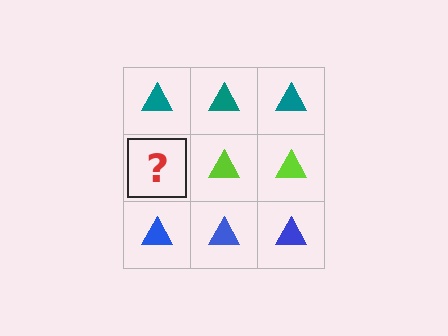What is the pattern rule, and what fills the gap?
The rule is that each row has a consistent color. The gap should be filled with a lime triangle.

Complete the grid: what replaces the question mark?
The question mark should be replaced with a lime triangle.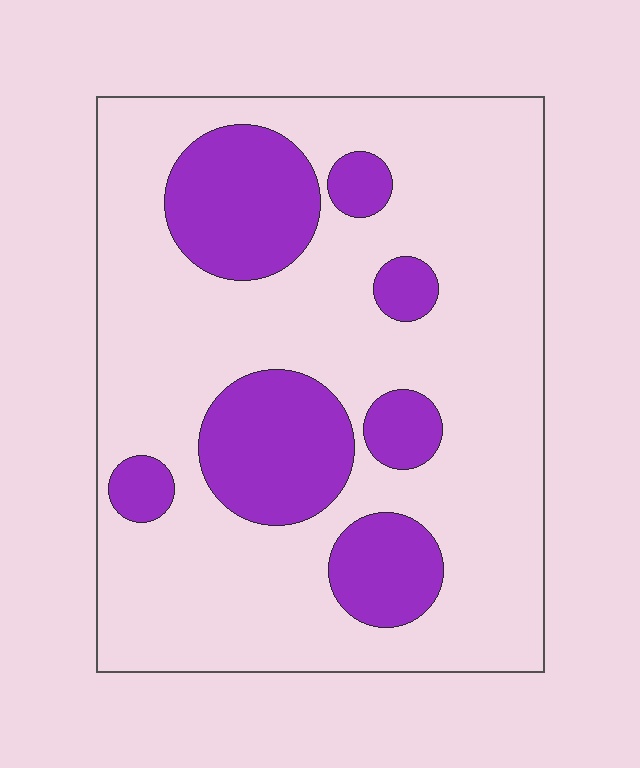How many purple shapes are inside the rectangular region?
7.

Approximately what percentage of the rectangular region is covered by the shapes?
Approximately 25%.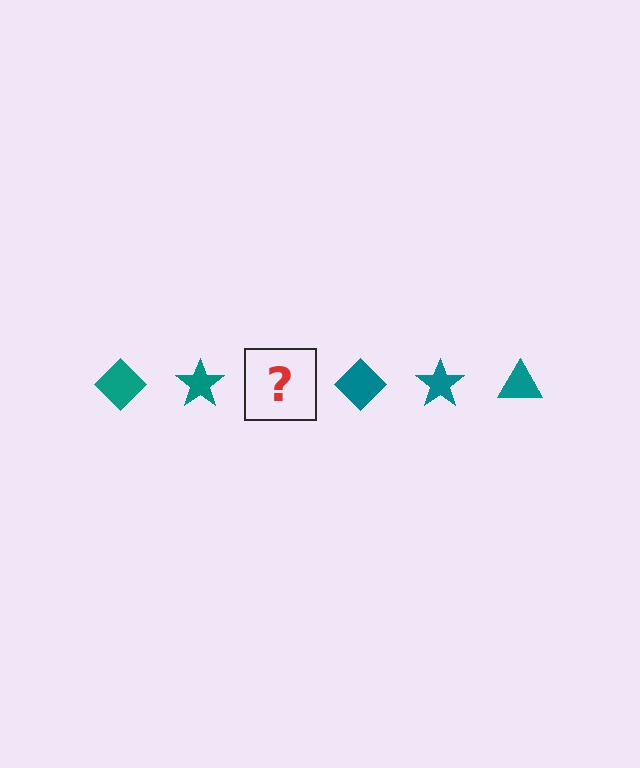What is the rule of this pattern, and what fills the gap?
The rule is that the pattern cycles through diamond, star, triangle shapes in teal. The gap should be filled with a teal triangle.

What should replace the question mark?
The question mark should be replaced with a teal triangle.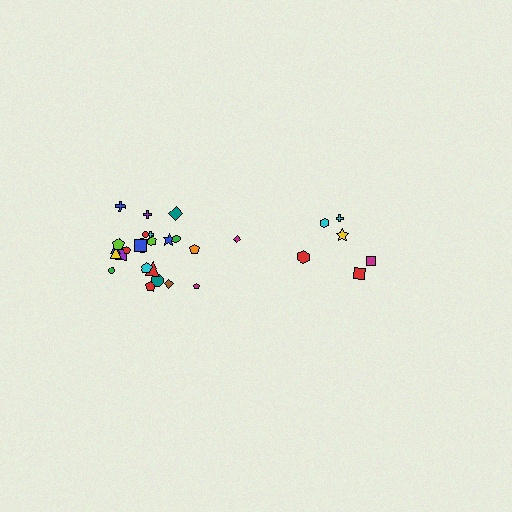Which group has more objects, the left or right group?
The left group.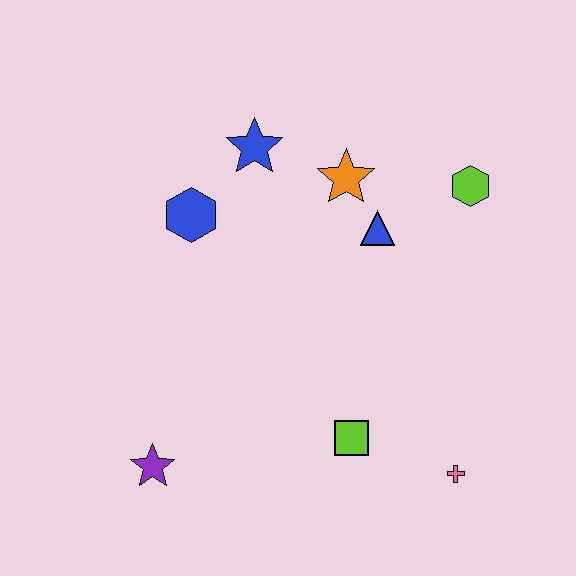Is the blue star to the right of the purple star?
Yes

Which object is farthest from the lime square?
The blue star is farthest from the lime square.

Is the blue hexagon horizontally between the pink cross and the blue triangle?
No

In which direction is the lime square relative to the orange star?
The lime square is below the orange star.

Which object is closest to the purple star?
The lime square is closest to the purple star.